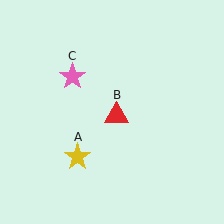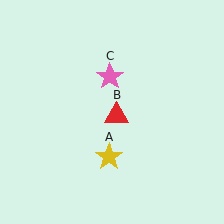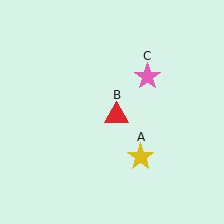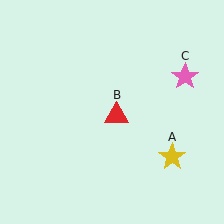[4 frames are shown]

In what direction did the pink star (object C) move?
The pink star (object C) moved right.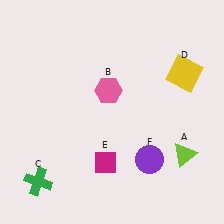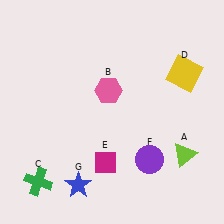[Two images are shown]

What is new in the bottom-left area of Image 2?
A blue star (G) was added in the bottom-left area of Image 2.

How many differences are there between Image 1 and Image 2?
There is 1 difference between the two images.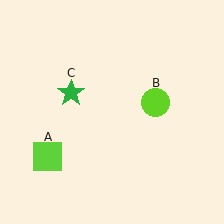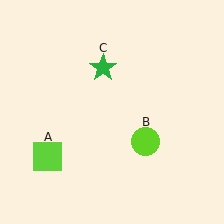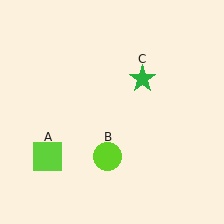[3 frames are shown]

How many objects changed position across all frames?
2 objects changed position: lime circle (object B), green star (object C).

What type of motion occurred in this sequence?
The lime circle (object B), green star (object C) rotated clockwise around the center of the scene.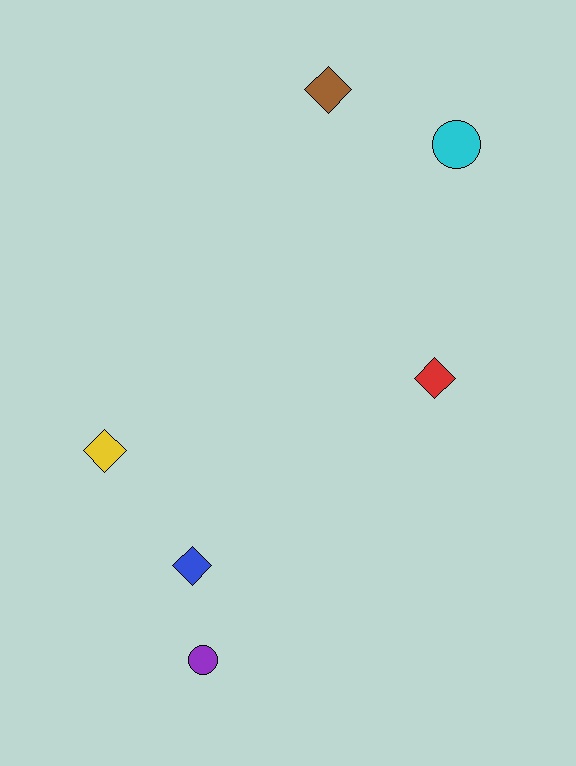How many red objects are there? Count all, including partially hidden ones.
There is 1 red object.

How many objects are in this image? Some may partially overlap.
There are 6 objects.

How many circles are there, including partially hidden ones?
There are 2 circles.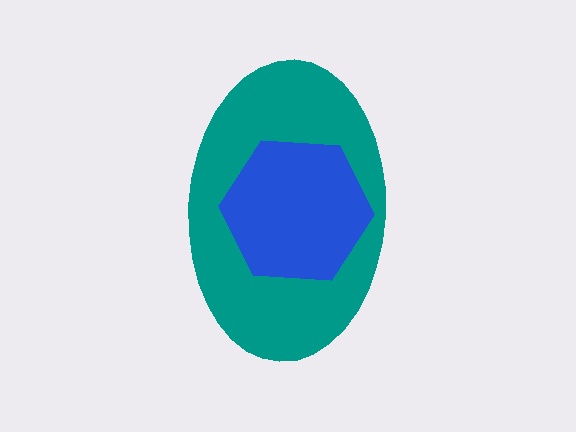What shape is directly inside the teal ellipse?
The blue hexagon.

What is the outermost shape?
The teal ellipse.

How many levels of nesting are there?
2.